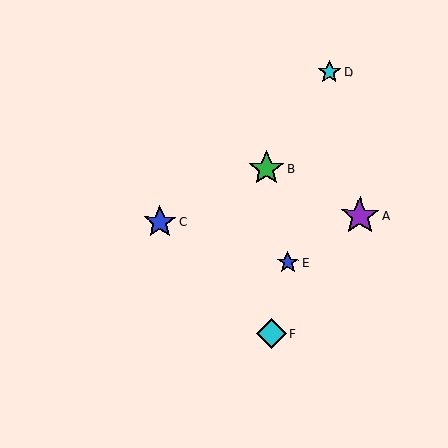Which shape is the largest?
The purple star (labeled A) is the largest.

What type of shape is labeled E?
Shape E is a blue star.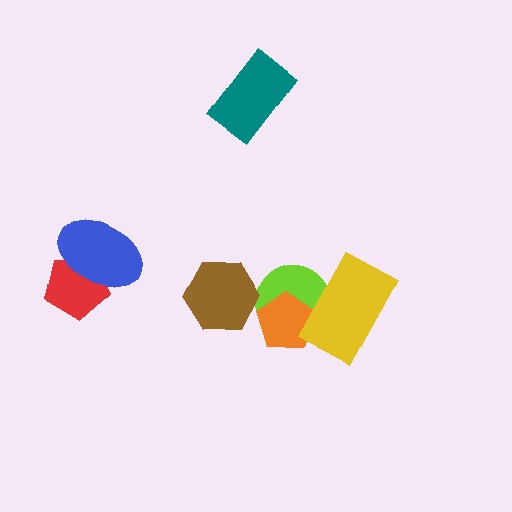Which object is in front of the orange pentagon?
The yellow rectangle is in front of the orange pentagon.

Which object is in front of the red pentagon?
The blue ellipse is in front of the red pentagon.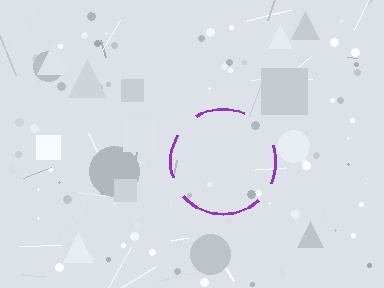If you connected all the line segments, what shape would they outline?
They would outline a circle.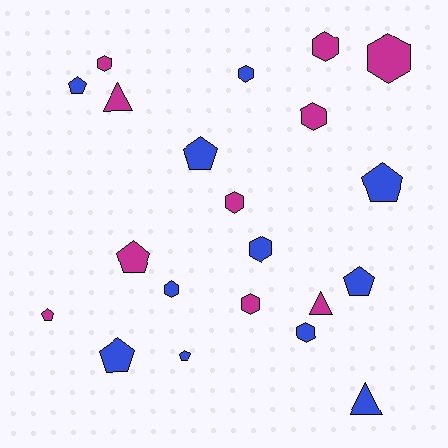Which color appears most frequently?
Blue, with 11 objects.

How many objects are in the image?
There are 21 objects.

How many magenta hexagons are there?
There are 6 magenta hexagons.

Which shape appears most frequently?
Hexagon, with 10 objects.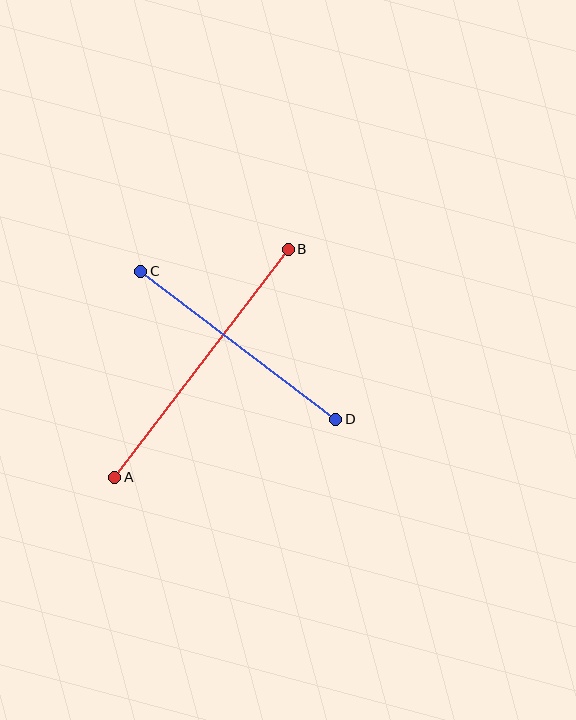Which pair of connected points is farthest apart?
Points A and B are farthest apart.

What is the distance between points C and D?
The distance is approximately 245 pixels.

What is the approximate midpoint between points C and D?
The midpoint is at approximately (238, 345) pixels.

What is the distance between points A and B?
The distance is approximately 286 pixels.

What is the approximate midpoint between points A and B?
The midpoint is at approximately (201, 363) pixels.